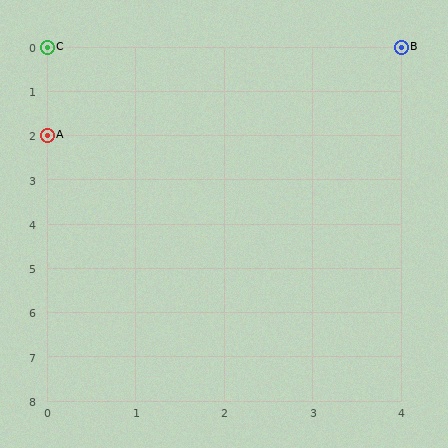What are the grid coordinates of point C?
Point C is at grid coordinates (0, 0).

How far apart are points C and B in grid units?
Points C and B are 4 columns apart.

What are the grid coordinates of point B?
Point B is at grid coordinates (4, 0).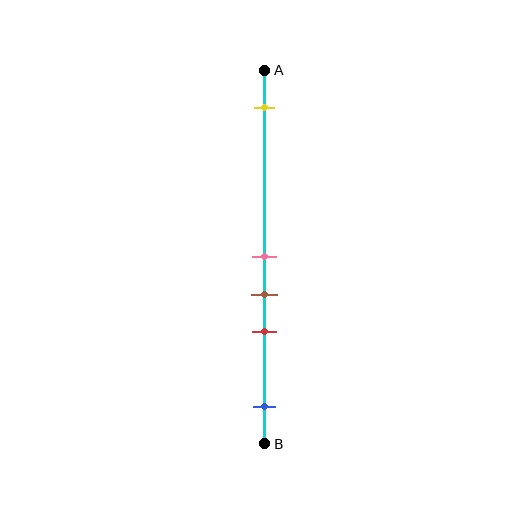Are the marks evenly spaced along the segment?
No, the marks are not evenly spaced.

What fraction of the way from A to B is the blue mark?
The blue mark is approximately 90% (0.9) of the way from A to B.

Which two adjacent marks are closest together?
The pink and brown marks are the closest adjacent pair.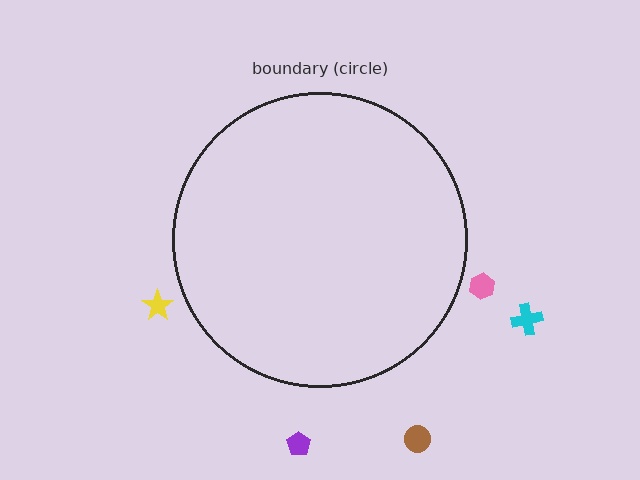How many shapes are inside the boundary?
0 inside, 5 outside.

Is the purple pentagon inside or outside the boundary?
Outside.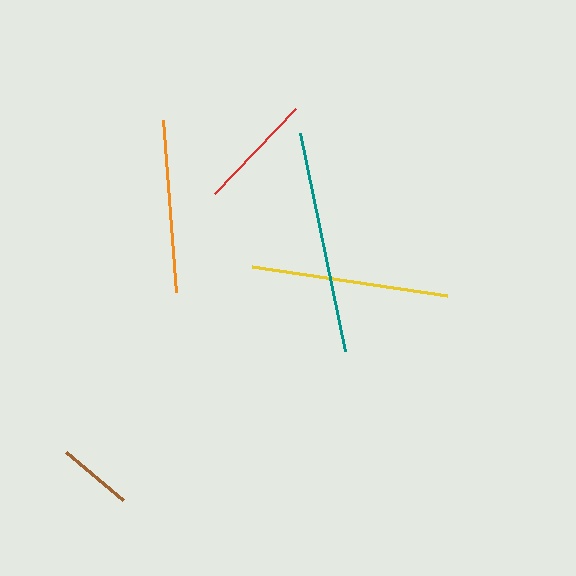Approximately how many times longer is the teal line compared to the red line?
The teal line is approximately 1.9 times the length of the red line.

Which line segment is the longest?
The teal line is the longest at approximately 222 pixels.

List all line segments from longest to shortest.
From longest to shortest: teal, yellow, orange, red, brown.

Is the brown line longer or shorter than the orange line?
The orange line is longer than the brown line.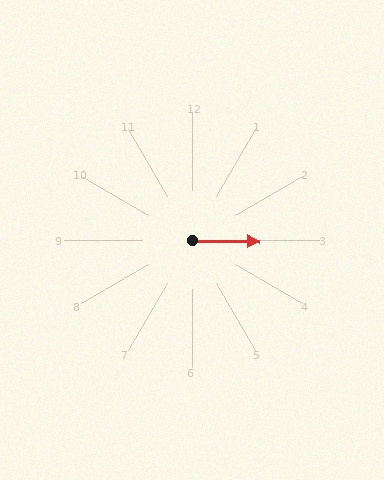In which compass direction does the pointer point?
East.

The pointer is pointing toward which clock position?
Roughly 3 o'clock.